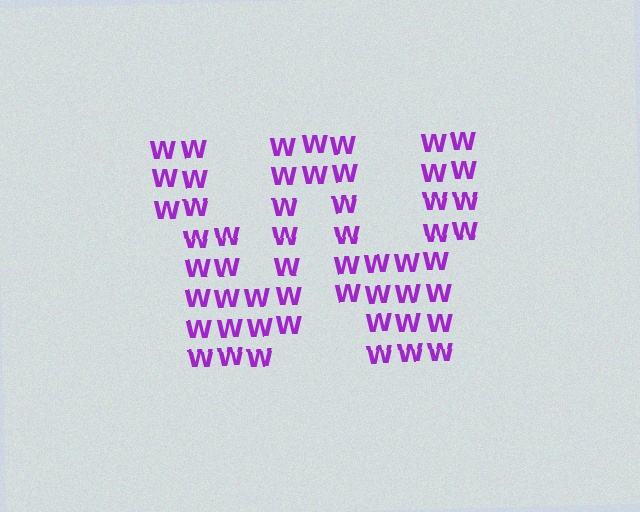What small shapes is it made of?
It is made of small letter W's.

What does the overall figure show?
The overall figure shows the letter W.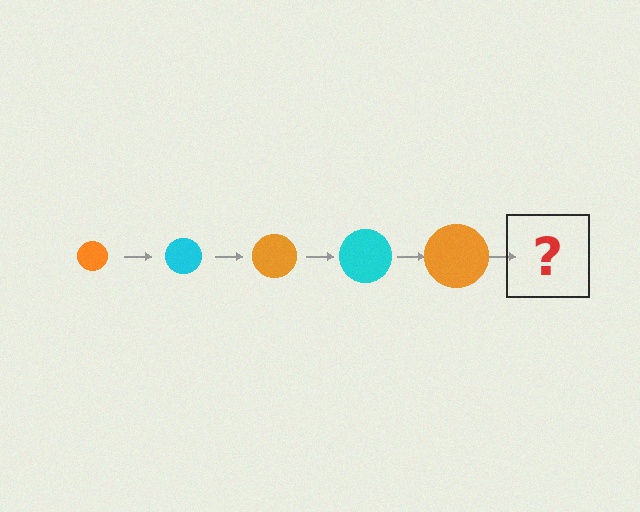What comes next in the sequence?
The next element should be a cyan circle, larger than the previous one.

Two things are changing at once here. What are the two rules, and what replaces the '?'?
The two rules are that the circle grows larger each step and the color cycles through orange and cyan. The '?' should be a cyan circle, larger than the previous one.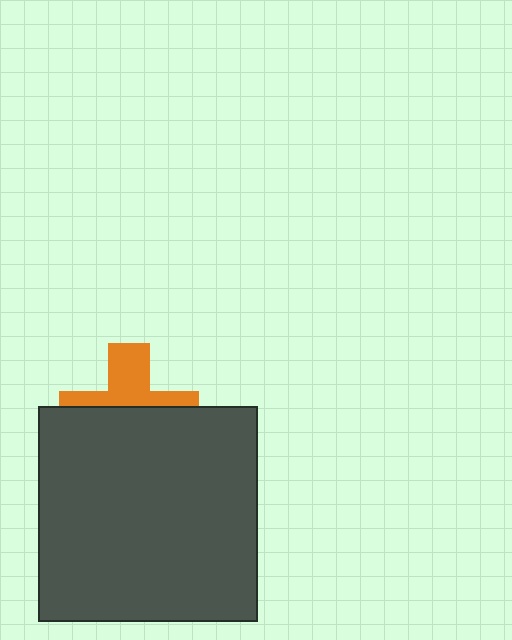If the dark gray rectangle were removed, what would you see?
You would see the complete orange cross.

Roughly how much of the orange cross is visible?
A small part of it is visible (roughly 40%).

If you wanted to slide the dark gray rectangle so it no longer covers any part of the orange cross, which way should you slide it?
Slide it down — that is the most direct way to separate the two shapes.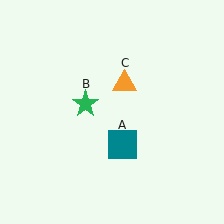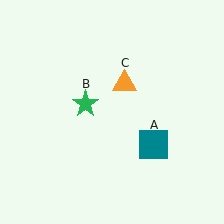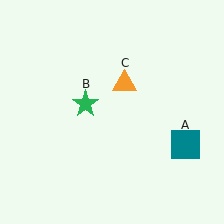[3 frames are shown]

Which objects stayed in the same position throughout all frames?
Green star (object B) and orange triangle (object C) remained stationary.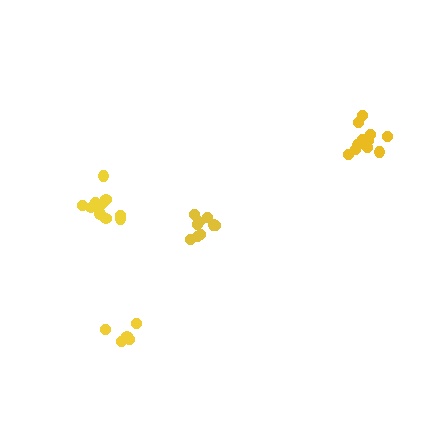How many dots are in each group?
Group 1: 5 dots, Group 2: 9 dots, Group 3: 11 dots, Group 4: 11 dots (36 total).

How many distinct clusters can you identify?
There are 4 distinct clusters.